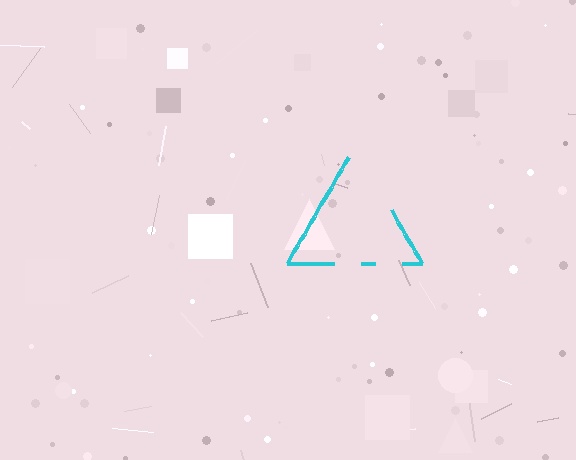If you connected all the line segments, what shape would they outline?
They would outline a triangle.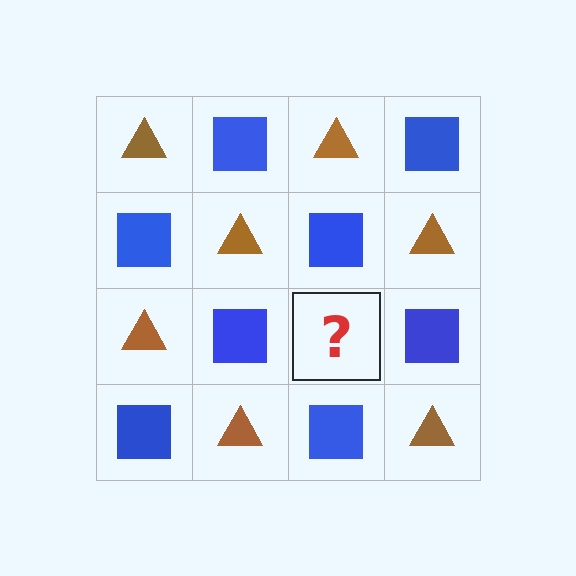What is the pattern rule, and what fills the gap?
The rule is that it alternates brown triangle and blue square in a checkerboard pattern. The gap should be filled with a brown triangle.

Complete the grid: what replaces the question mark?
The question mark should be replaced with a brown triangle.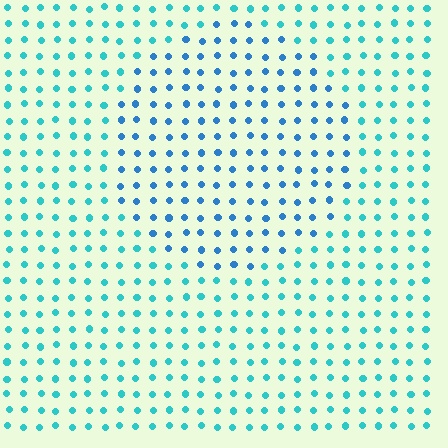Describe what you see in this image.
The image is filled with small cyan elements in a uniform arrangement. A circle-shaped region is visible where the elements are tinted to a slightly different hue, forming a subtle color boundary.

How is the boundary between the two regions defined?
The boundary is defined purely by a slight shift in hue (about 29 degrees). Spacing, size, and orientation are identical on both sides.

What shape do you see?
I see a circle.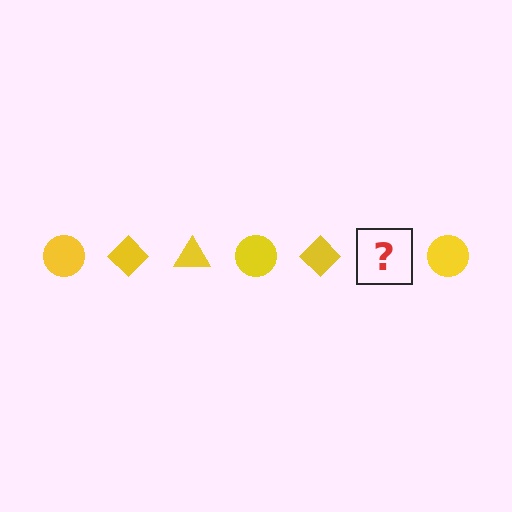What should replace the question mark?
The question mark should be replaced with a yellow triangle.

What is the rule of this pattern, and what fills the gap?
The rule is that the pattern cycles through circle, diamond, triangle shapes in yellow. The gap should be filled with a yellow triangle.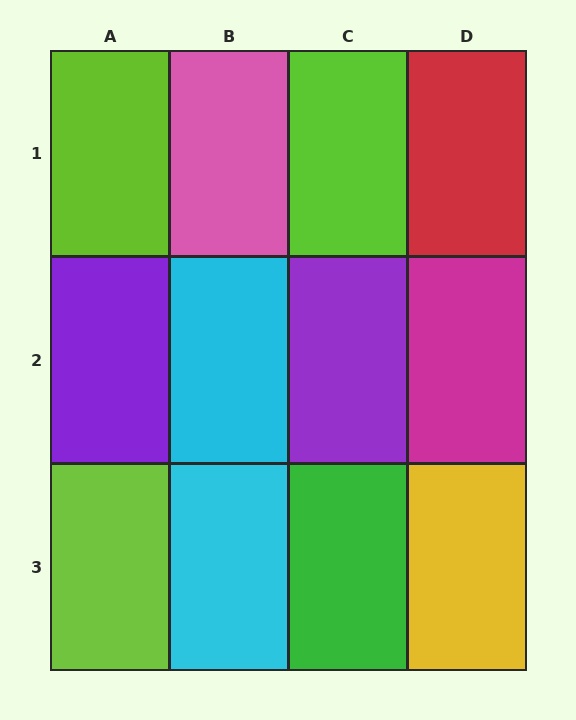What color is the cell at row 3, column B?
Cyan.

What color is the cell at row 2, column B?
Cyan.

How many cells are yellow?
1 cell is yellow.